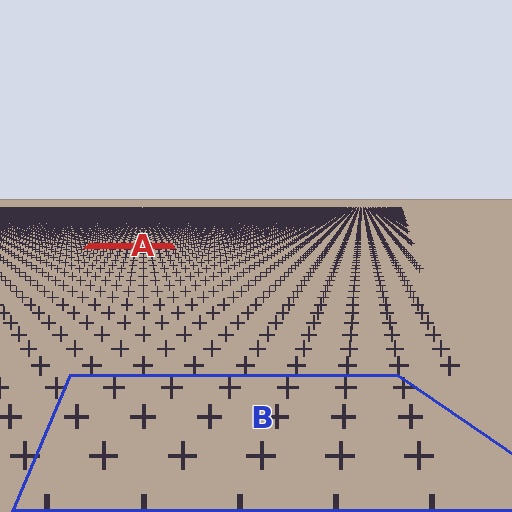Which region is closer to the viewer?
Region B is closer. The texture elements there are larger and more spread out.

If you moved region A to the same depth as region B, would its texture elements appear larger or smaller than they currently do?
They would appear larger. At a closer depth, the same texture elements are projected at a bigger on-screen size.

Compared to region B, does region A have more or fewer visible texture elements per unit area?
Region A has more texture elements per unit area — they are packed more densely because it is farther away.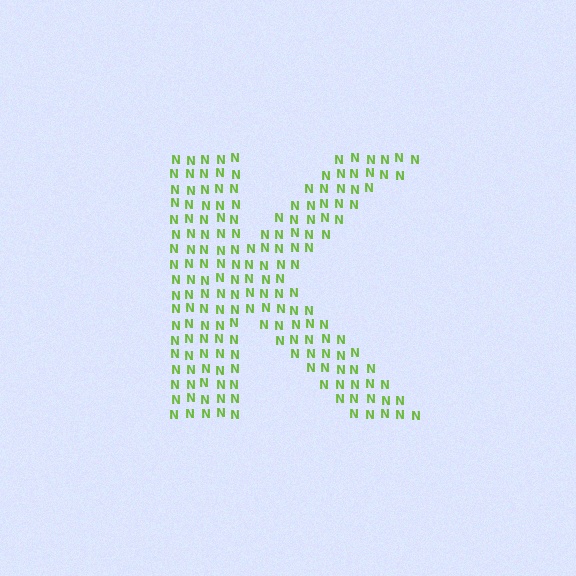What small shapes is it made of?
It is made of small letter N's.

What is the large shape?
The large shape is the letter K.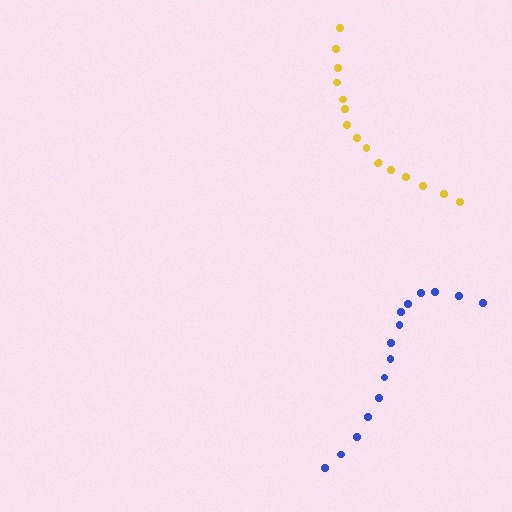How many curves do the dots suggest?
There are 2 distinct paths.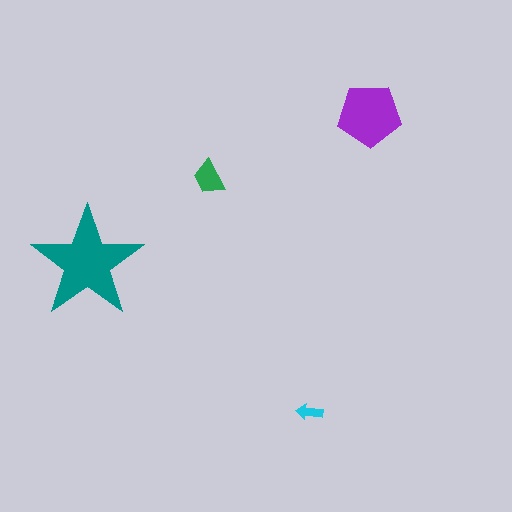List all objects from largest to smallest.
The teal star, the purple pentagon, the green trapezoid, the cyan arrow.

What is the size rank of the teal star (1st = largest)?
1st.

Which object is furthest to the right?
The purple pentagon is rightmost.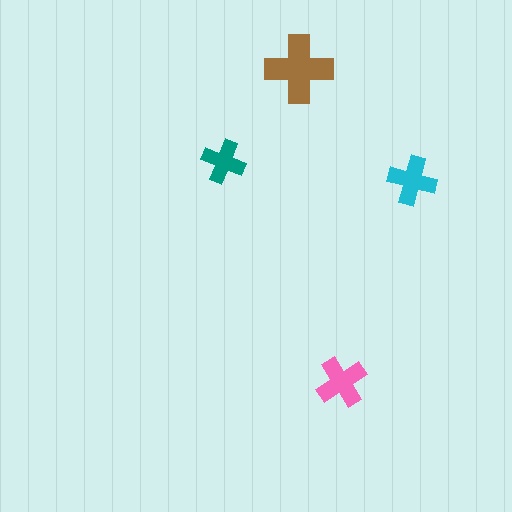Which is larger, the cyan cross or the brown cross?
The brown one.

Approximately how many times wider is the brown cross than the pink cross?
About 1.5 times wider.